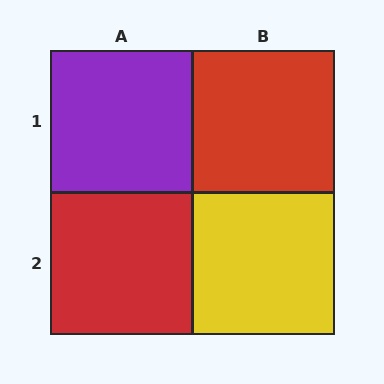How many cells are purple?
1 cell is purple.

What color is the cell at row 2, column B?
Yellow.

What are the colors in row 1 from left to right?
Purple, red.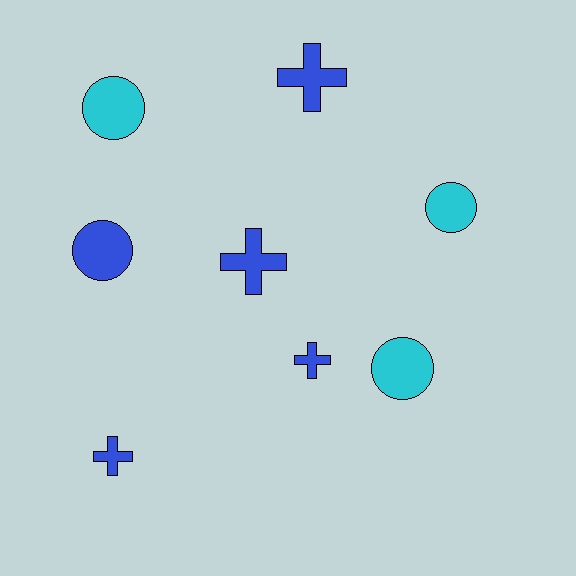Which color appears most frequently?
Blue, with 5 objects.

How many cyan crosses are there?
There are no cyan crosses.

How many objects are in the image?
There are 8 objects.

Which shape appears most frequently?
Circle, with 4 objects.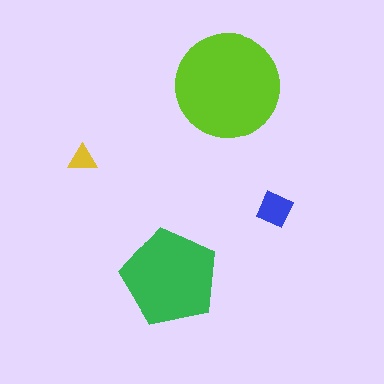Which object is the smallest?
The yellow triangle.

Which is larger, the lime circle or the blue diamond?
The lime circle.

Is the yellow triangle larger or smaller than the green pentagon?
Smaller.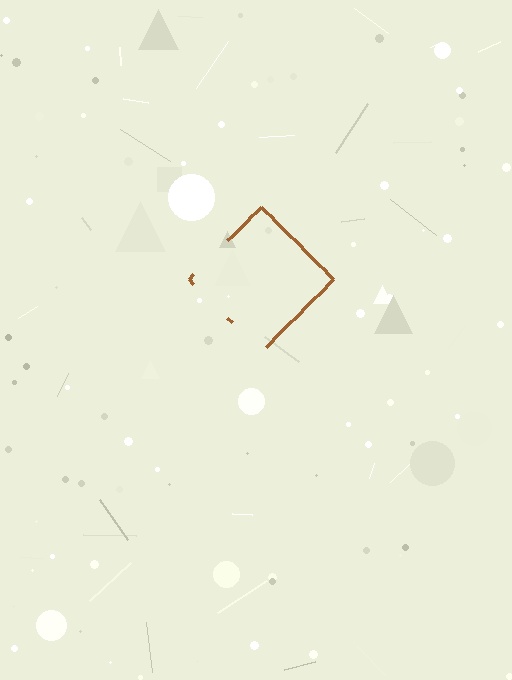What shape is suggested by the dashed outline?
The dashed outline suggests a diamond.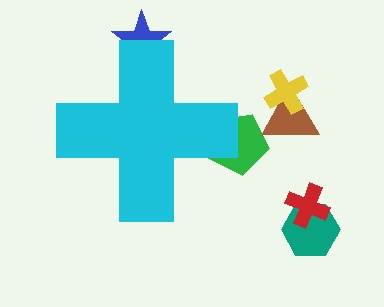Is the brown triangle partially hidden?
No, the brown triangle is fully visible.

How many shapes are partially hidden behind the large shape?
2 shapes are partially hidden.